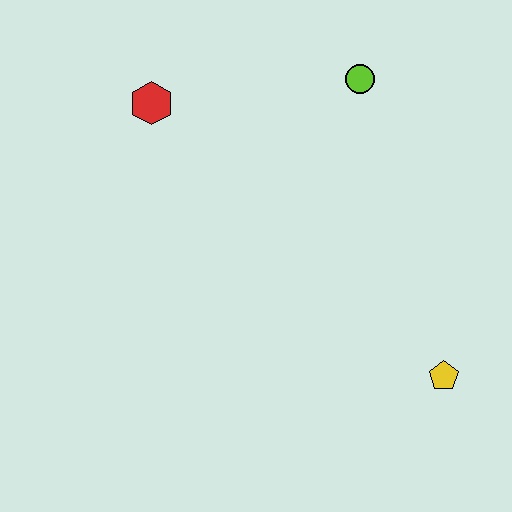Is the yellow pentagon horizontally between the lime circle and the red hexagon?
No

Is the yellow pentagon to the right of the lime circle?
Yes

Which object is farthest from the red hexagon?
The yellow pentagon is farthest from the red hexagon.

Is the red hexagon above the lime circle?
No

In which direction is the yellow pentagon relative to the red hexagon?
The yellow pentagon is to the right of the red hexagon.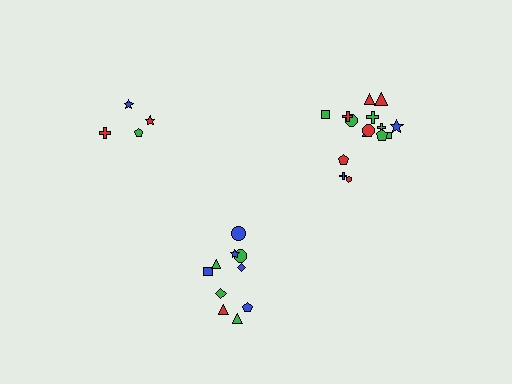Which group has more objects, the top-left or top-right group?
The top-right group.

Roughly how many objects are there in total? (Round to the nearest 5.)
Roughly 30 objects in total.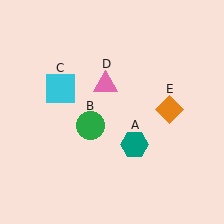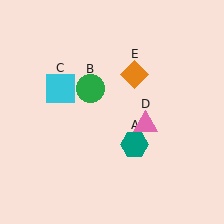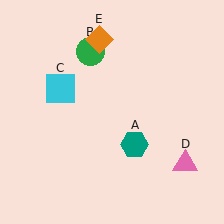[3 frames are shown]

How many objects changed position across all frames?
3 objects changed position: green circle (object B), pink triangle (object D), orange diamond (object E).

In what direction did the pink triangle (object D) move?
The pink triangle (object D) moved down and to the right.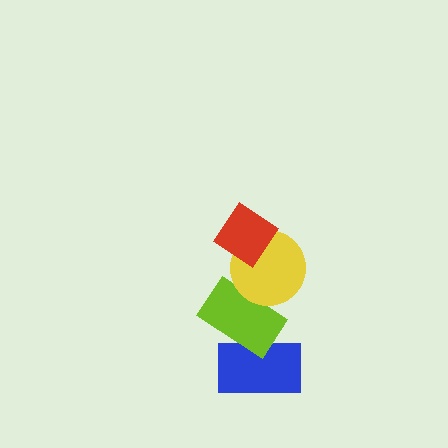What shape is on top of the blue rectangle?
The lime rectangle is on top of the blue rectangle.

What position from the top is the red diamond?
The red diamond is 1st from the top.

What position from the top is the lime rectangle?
The lime rectangle is 3rd from the top.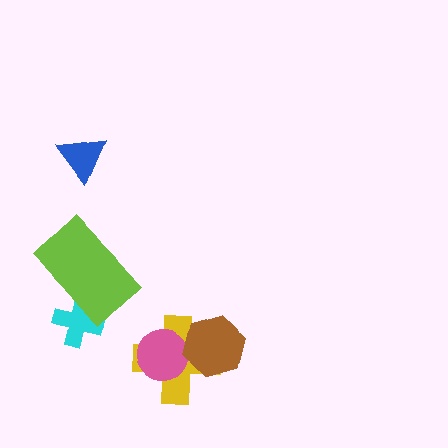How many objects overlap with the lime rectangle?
1 object overlaps with the lime rectangle.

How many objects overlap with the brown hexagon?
1 object overlaps with the brown hexagon.